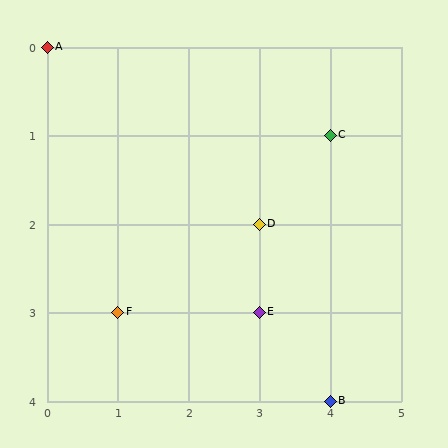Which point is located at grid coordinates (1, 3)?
Point F is at (1, 3).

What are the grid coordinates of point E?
Point E is at grid coordinates (3, 3).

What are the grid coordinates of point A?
Point A is at grid coordinates (0, 0).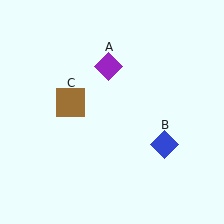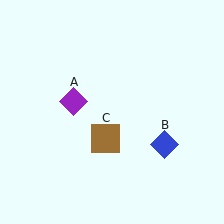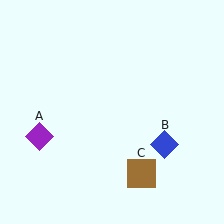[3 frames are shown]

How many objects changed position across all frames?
2 objects changed position: purple diamond (object A), brown square (object C).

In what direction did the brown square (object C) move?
The brown square (object C) moved down and to the right.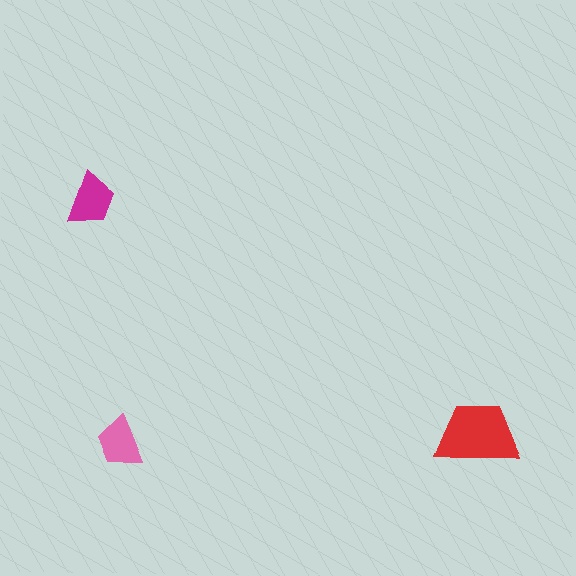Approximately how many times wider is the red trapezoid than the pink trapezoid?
About 1.5 times wider.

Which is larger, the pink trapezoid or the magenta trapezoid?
The magenta one.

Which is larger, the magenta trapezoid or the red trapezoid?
The red one.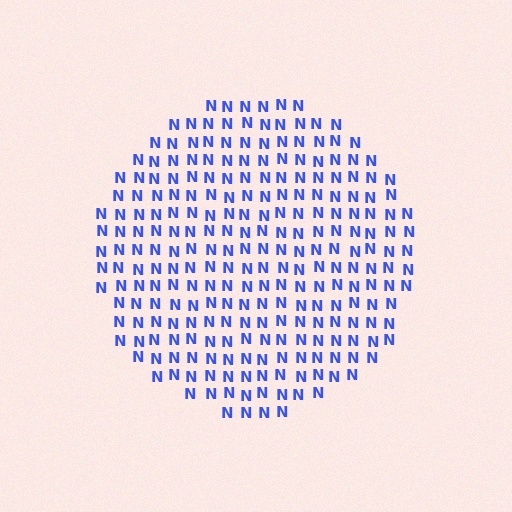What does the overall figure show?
The overall figure shows a circle.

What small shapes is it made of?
It is made of small letter N's.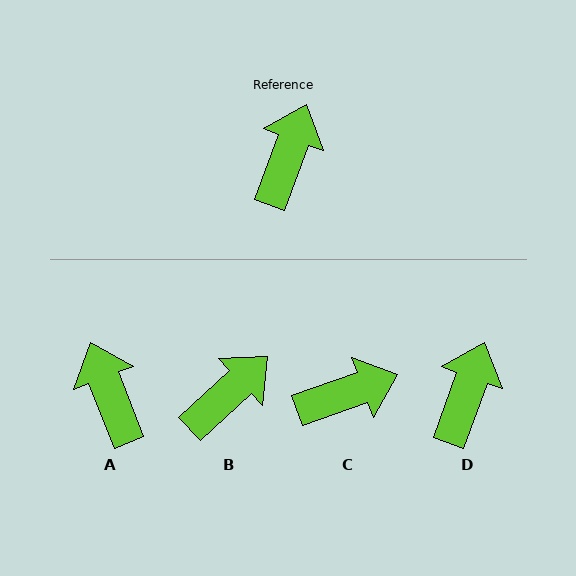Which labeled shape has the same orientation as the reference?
D.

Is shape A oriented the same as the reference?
No, it is off by about 42 degrees.